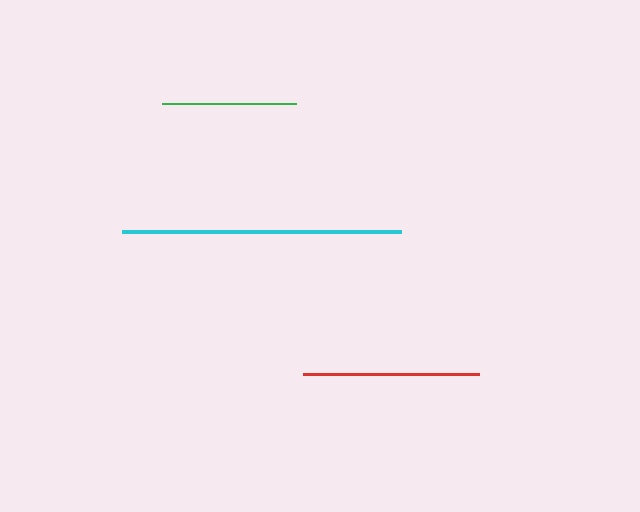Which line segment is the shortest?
The green line is the shortest at approximately 134 pixels.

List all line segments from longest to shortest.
From longest to shortest: cyan, red, green.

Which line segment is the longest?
The cyan line is the longest at approximately 279 pixels.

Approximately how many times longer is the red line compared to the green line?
The red line is approximately 1.3 times the length of the green line.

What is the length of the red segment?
The red segment is approximately 175 pixels long.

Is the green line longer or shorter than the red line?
The red line is longer than the green line.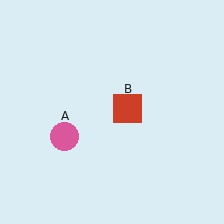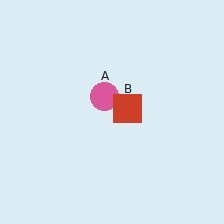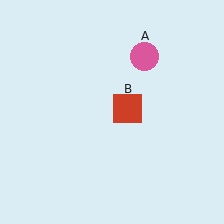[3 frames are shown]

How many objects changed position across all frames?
1 object changed position: pink circle (object A).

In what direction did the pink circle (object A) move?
The pink circle (object A) moved up and to the right.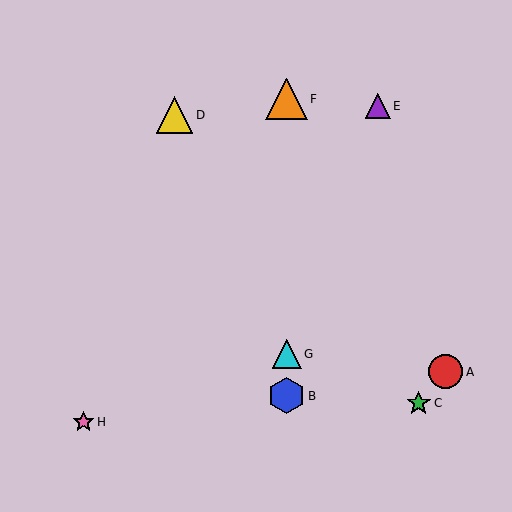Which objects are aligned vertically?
Objects B, F, G are aligned vertically.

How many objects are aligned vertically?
3 objects (B, F, G) are aligned vertically.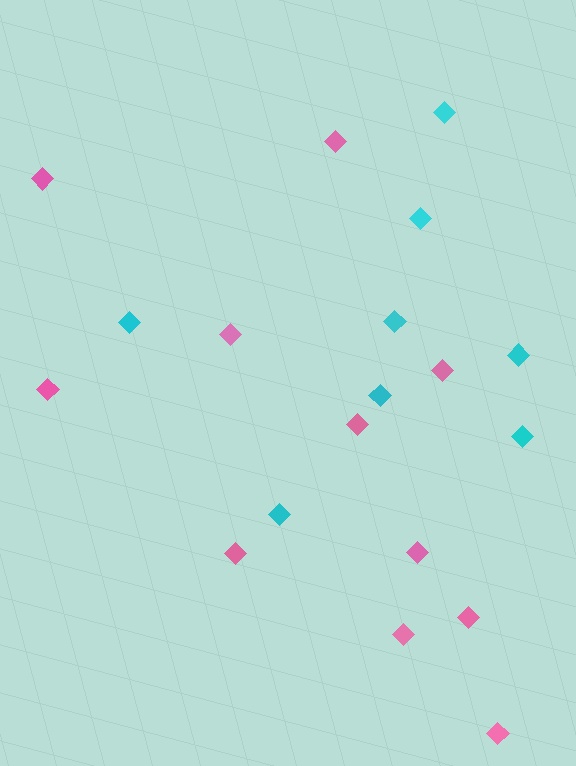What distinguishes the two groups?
There are 2 groups: one group of pink diamonds (11) and one group of cyan diamonds (8).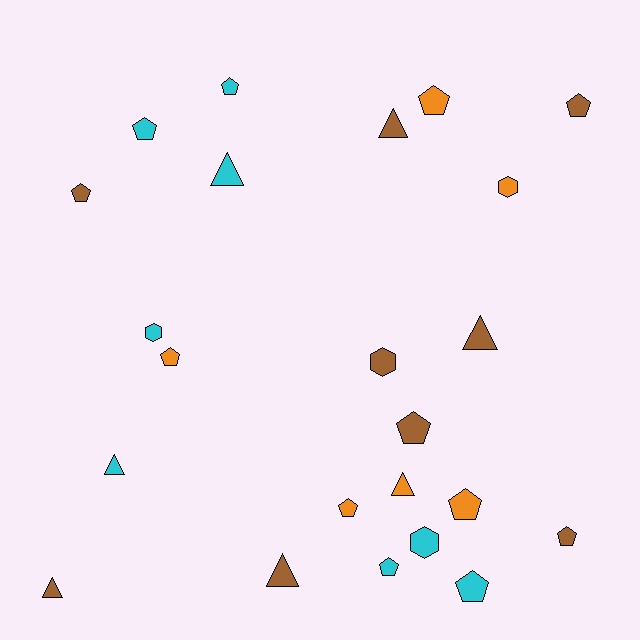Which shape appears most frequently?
Pentagon, with 12 objects.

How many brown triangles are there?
There are 4 brown triangles.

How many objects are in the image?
There are 23 objects.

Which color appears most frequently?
Brown, with 9 objects.